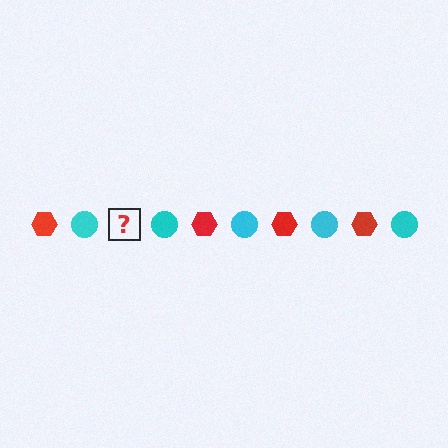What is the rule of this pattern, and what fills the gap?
The rule is that the pattern alternates between red hexagon and cyan circle. The gap should be filled with a red hexagon.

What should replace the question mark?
The question mark should be replaced with a red hexagon.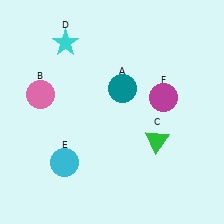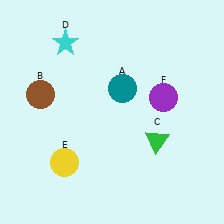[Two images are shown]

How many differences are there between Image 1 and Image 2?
There are 3 differences between the two images.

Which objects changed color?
B changed from pink to brown. E changed from cyan to yellow. F changed from magenta to purple.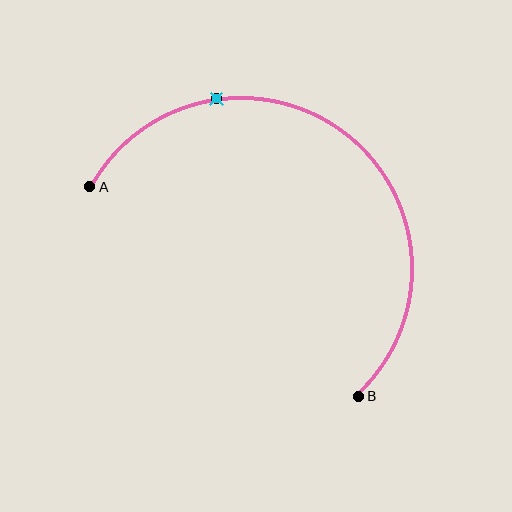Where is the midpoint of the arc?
The arc midpoint is the point on the curve farthest from the straight line joining A and B. It sits above and to the right of that line.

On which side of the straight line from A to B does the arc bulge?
The arc bulges above and to the right of the straight line connecting A and B.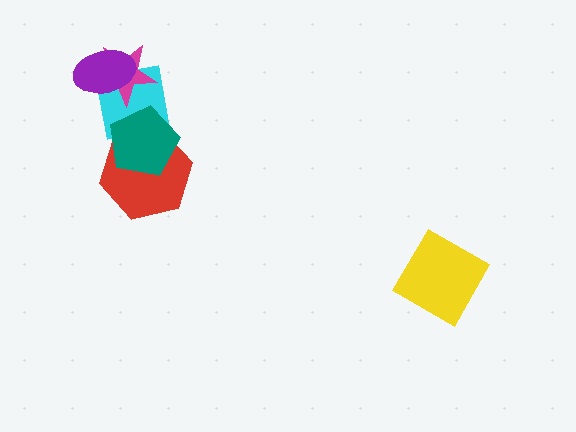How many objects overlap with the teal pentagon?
2 objects overlap with the teal pentagon.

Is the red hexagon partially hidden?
Yes, it is partially covered by another shape.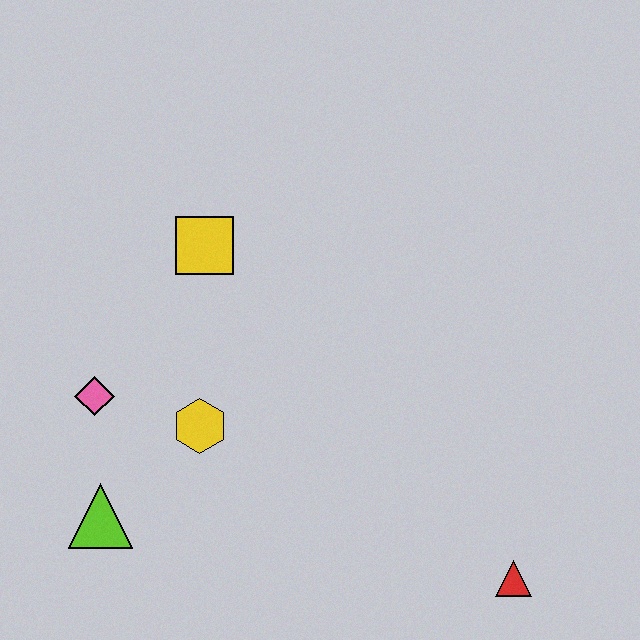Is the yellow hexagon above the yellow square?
No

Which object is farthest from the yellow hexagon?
The red triangle is farthest from the yellow hexagon.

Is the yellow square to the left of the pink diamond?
No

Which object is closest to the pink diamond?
The yellow hexagon is closest to the pink diamond.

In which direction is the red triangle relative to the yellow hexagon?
The red triangle is to the right of the yellow hexagon.